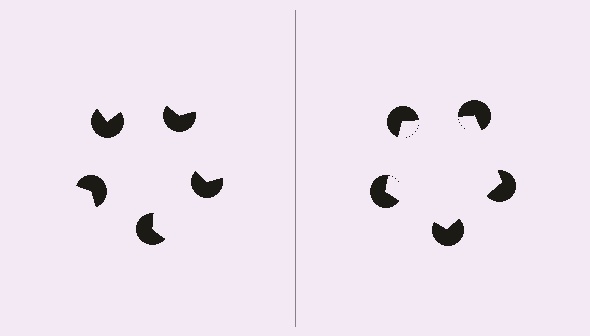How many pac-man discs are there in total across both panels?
10 — 5 on each side.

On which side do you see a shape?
An illusory pentagon appears on the right side. On the left side the wedge cuts are rotated, so no coherent shape forms.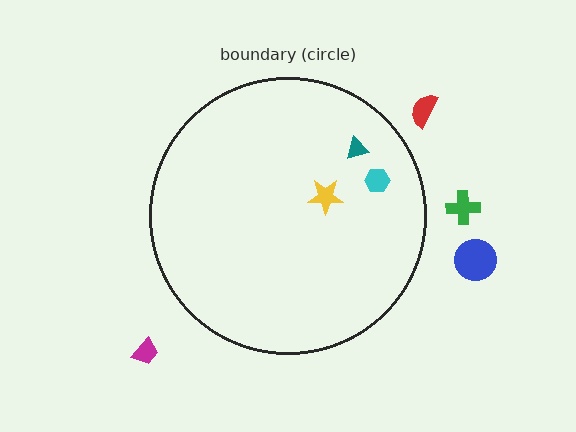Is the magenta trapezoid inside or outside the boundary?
Outside.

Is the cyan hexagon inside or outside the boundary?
Inside.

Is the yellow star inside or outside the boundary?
Inside.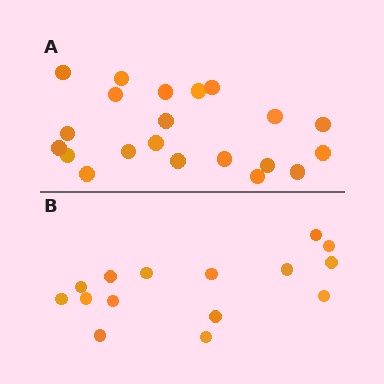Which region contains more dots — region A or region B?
Region A (the top region) has more dots.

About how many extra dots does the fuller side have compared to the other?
Region A has about 6 more dots than region B.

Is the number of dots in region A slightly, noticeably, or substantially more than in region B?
Region A has noticeably more, but not dramatically so. The ratio is roughly 1.4 to 1.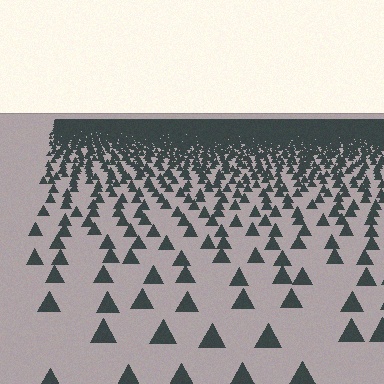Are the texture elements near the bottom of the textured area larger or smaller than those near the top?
Larger. Near the bottom, elements are closer to the viewer and appear at a bigger on-screen size.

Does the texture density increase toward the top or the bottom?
Density increases toward the top.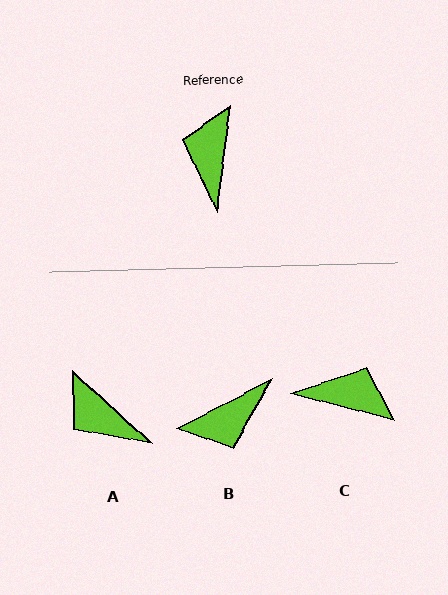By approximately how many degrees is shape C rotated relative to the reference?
Approximately 97 degrees clockwise.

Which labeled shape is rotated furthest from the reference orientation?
B, about 125 degrees away.